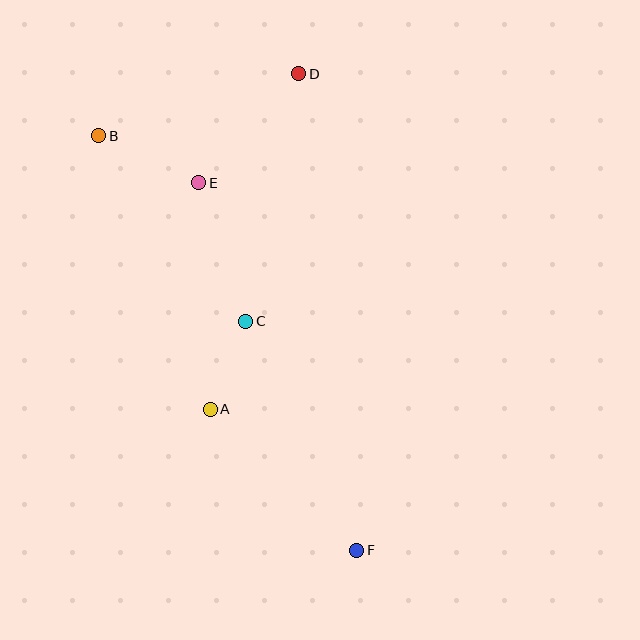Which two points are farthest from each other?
Points B and F are farthest from each other.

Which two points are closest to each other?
Points A and C are closest to each other.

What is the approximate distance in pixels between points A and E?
The distance between A and E is approximately 227 pixels.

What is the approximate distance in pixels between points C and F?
The distance between C and F is approximately 254 pixels.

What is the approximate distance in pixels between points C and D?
The distance between C and D is approximately 253 pixels.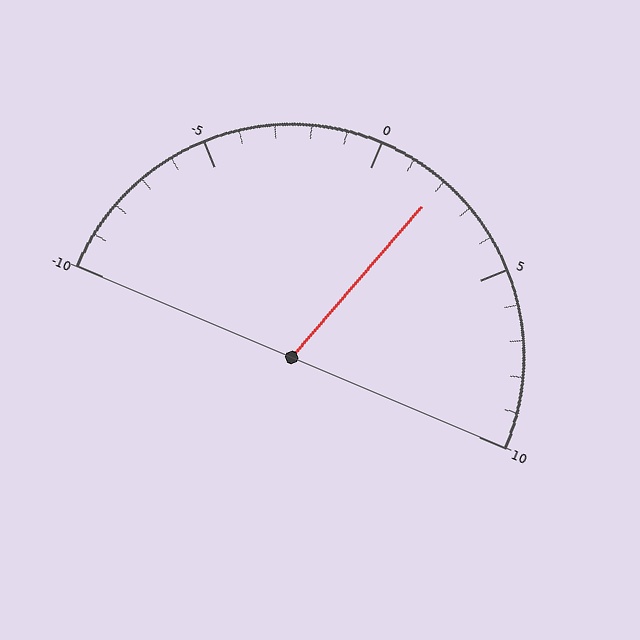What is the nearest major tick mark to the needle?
The nearest major tick mark is 0.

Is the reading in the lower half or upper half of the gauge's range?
The reading is in the upper half of the range (-10 to 10).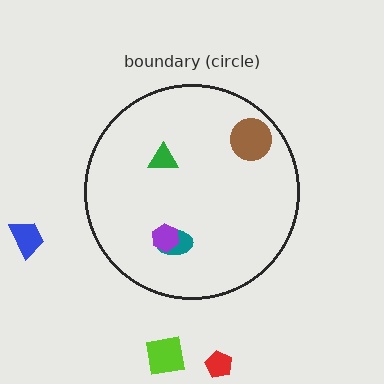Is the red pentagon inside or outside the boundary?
Outside.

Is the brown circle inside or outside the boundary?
Inside.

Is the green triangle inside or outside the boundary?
Inside.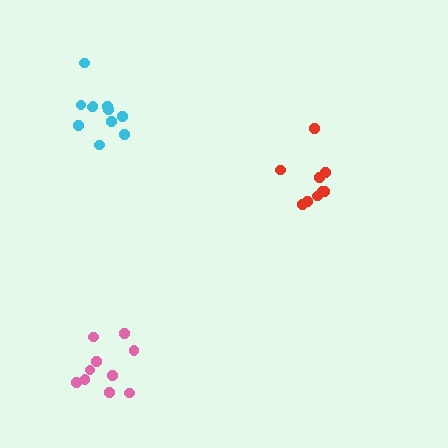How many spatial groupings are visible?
There are 3 spatial groupings.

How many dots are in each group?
Group 1: 9 dots, Group 2: 10 dots, Group 3: 12 dots (31 total).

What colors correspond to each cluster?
The clusters are colored: red, pink, cyan.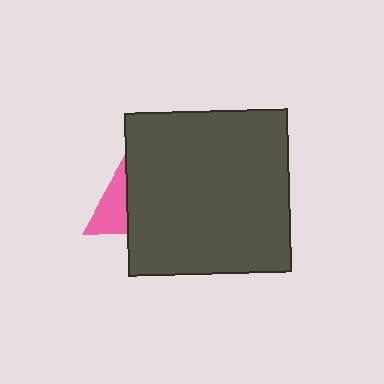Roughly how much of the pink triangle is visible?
A small part of it is visible (roughly 35%).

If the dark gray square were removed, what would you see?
You would see the complete pink triangle.